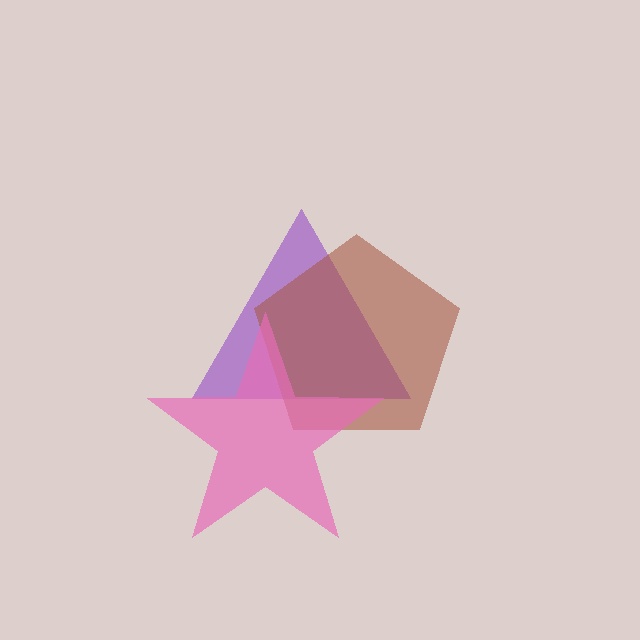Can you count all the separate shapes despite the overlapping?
Yes, there are 3 separate shapes.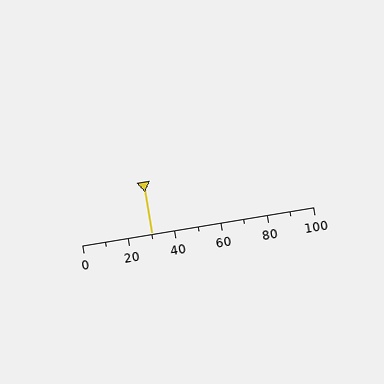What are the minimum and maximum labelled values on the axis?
The axis runs from 0 to 100.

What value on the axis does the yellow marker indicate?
The marker indicates approximately 30.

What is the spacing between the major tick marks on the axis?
The major ticks are spaced 20 apart.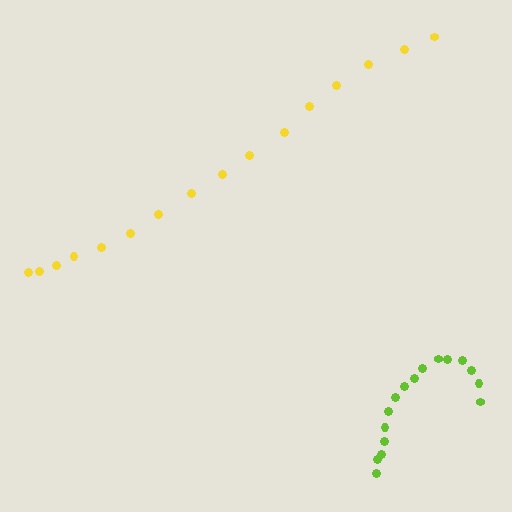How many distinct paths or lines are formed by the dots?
There are 2 distinct paths.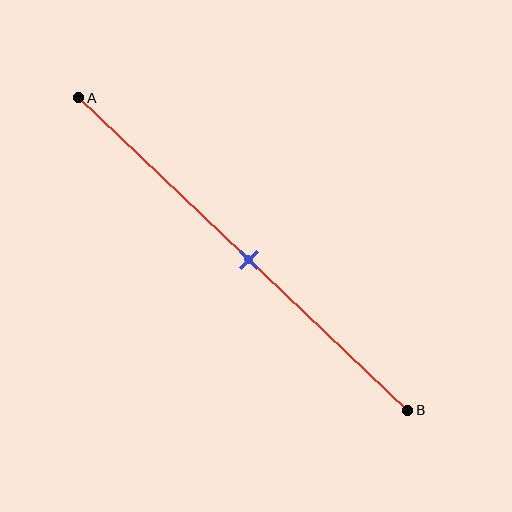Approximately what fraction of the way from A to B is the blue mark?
The blue mark is approximately 50% of the way from A to B.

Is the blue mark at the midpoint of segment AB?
Yes, the mark is approximately at the midpoint.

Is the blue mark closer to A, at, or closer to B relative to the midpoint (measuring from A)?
The blue mark is approximately at the midpoint of segment AB.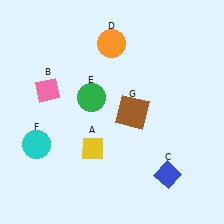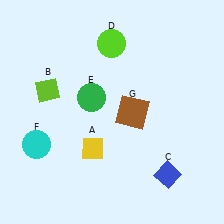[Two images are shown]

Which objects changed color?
B changed from pink to lime. D changed from orange to lime.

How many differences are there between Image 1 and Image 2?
There are 2 differences between the two images.